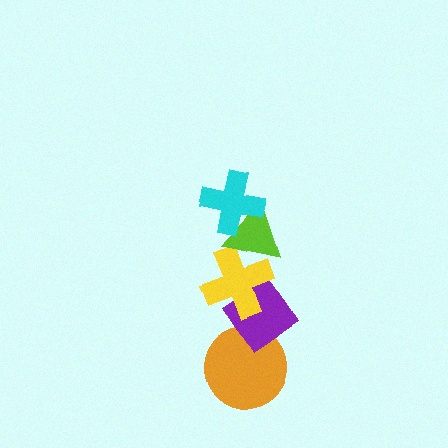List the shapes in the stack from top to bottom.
From top to bottom: the cyan cross, the lime triangle, the yellow cross, the purple diamond, the orange circle.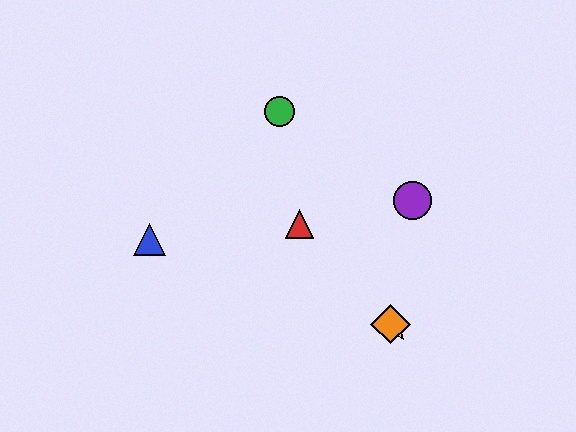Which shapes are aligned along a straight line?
The red triangle, the yellow star, the orange diamond are aligned along a straight line.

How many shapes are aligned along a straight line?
3 shapes (the red triangle, the yellow star, the orange diamond) are aligned along a straight line.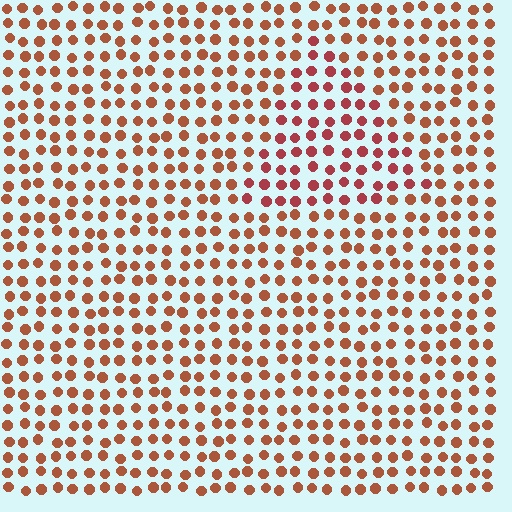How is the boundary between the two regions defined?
The boundary is defined purely by a slight shift in hue (about 22 degrees). Spacing, size, and orientation are identical on both sides.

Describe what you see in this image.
The image is filled with small brown elements in a uniform arrangement. A triangle-shaped region is visible where the elements are tinted to a slightly different hue, forming a subtle color boundary.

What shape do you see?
I see a triangle.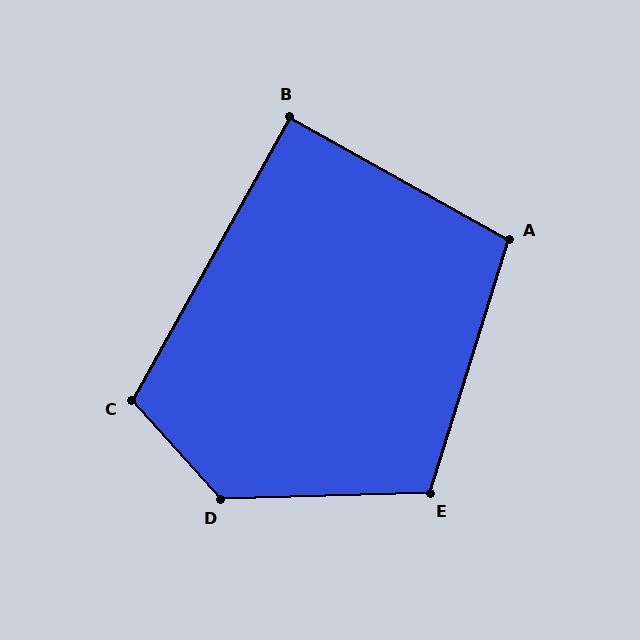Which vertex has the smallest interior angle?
B, at approximately 90 degrees.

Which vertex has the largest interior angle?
D, at approximately 130 degrees.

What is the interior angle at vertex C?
Approximately 109 degrees (obtuse).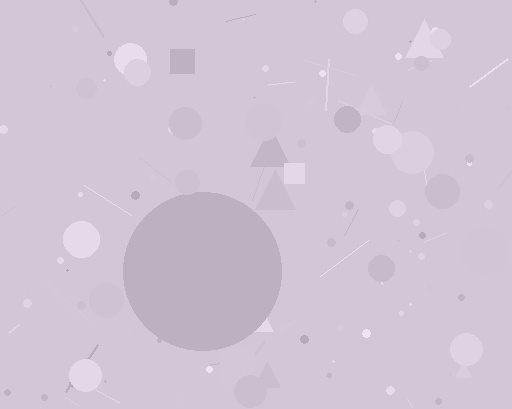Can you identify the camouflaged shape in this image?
The camouflaged shape is a circle.